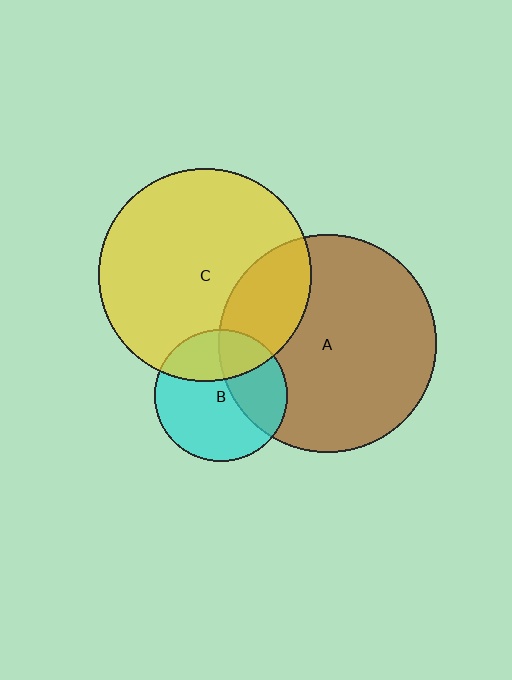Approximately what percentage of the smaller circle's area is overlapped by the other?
Approximately 30%.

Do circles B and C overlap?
Yes.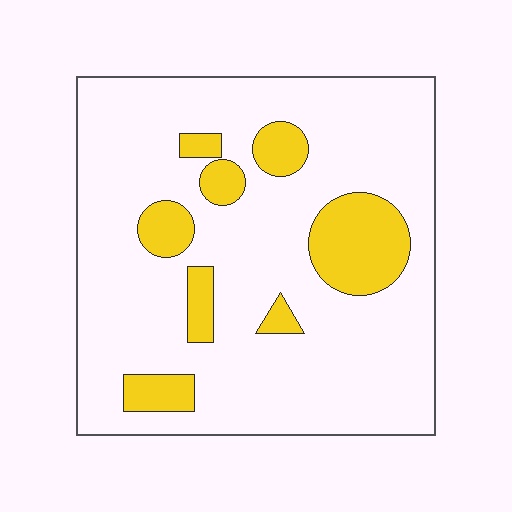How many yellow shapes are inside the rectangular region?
8.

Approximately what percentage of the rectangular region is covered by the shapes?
Approximately 15%.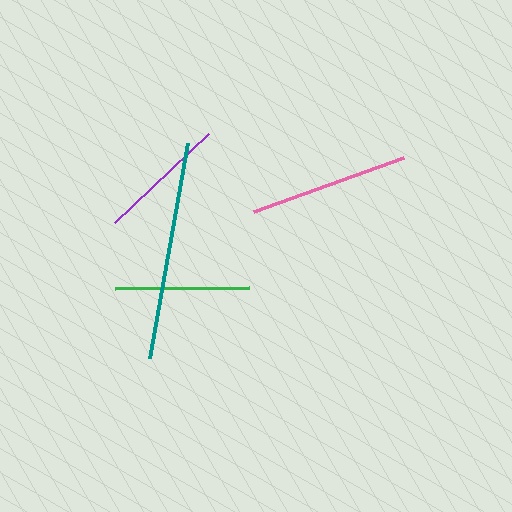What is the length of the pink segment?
The pink segment is approximately 160 pixels long.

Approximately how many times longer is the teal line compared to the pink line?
The teal line is approximately 1.4 times the length of the pink line.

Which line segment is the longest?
The teal line is the longest at approximately 218 pixels.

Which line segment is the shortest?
The purple line is the shortest at approximately 129 pixels.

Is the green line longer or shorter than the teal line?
The teal line is longer than the green line.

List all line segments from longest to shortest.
From longest to shortest: teal, pink, green, purple.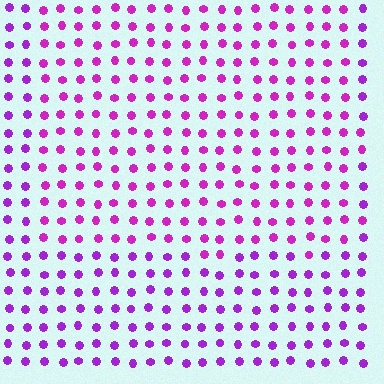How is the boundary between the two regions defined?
The boundary is defined purely by a slight shift in hue (about 21 degrees). Spacing, size, and orientation are identical on both sides.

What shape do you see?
I see a rectangle.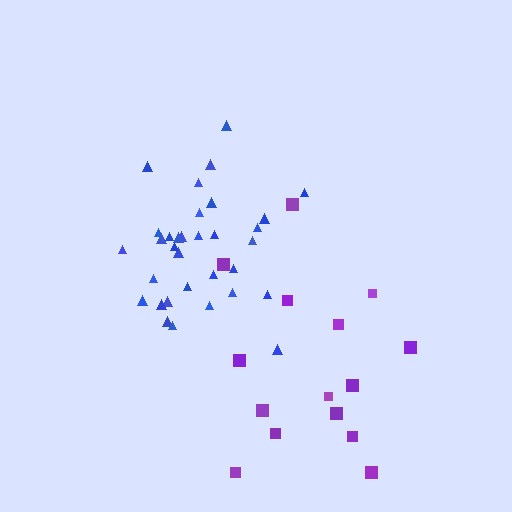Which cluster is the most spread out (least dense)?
Purple.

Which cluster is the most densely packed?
Blue.